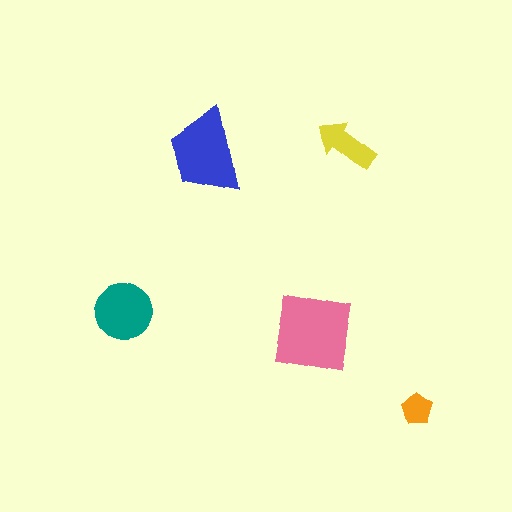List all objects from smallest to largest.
The orange pentagon, the yellow arrow, the teal circle, the blue trapezoid, the pink square.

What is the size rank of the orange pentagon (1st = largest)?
5th.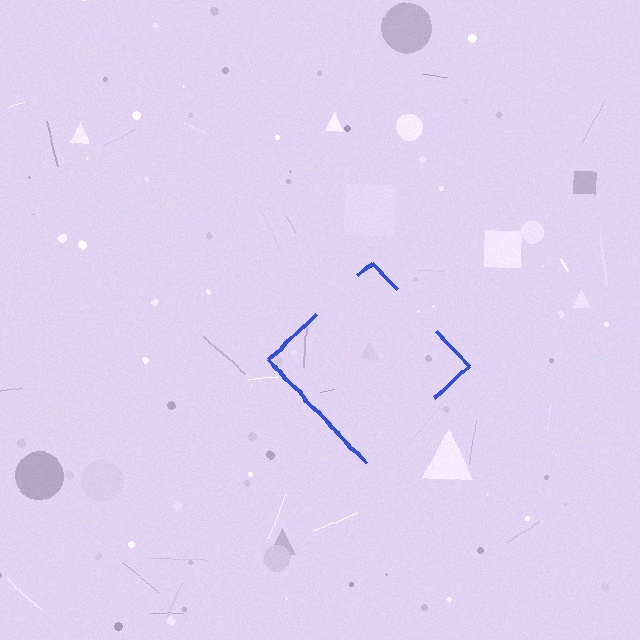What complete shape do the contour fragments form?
The contour fragments form a diamond.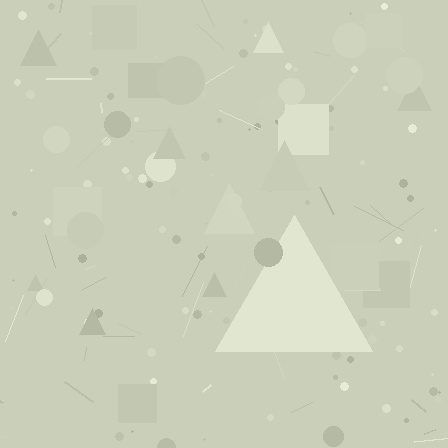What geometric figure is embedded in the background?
A triangle is embedded in the background.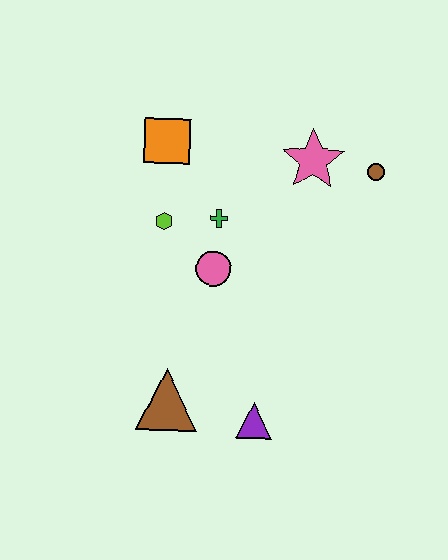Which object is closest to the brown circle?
The pink star is closest to the brown circle.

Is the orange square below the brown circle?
No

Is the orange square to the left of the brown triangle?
Yes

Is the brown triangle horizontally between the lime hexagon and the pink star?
Yes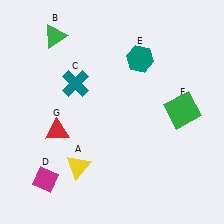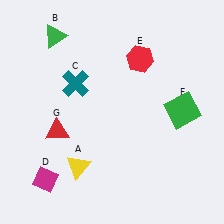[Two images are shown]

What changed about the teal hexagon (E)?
In Image 1, E is teal. In Image 2, it changed to red.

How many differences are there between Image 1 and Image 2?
There is 1 difference between the two images.